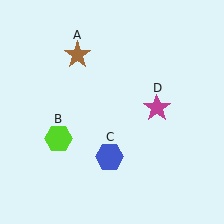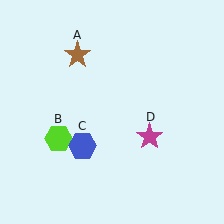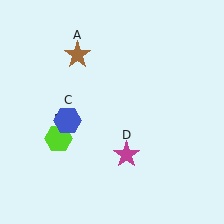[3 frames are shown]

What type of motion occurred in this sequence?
The blue hexagon (object C), magenta star (object D) rotated clockwise around the center of the scene.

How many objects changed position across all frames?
2 objects changed position: blue hexagon (object C), magenta star (object D).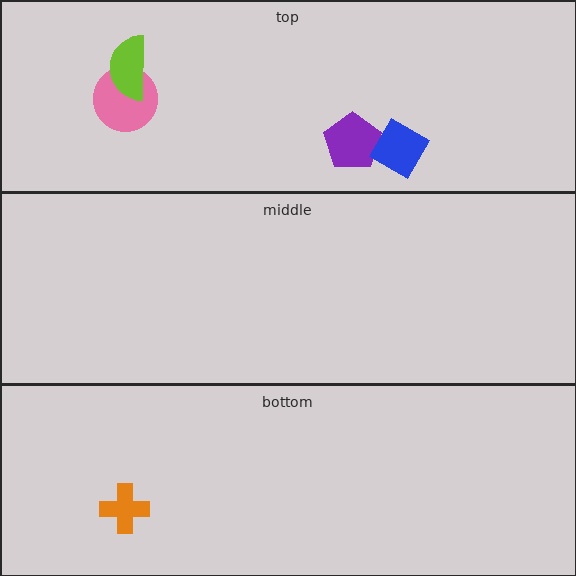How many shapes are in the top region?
4.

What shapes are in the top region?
The purple pentagon, the pink circle, the lime semicircle, the blue square.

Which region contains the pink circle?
The top region.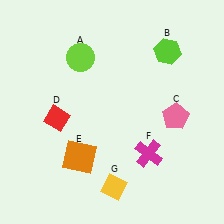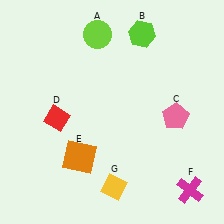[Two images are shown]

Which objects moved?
The objects that moved are: the lime circle (A), the lime hexagon (B), the magenta cross (F).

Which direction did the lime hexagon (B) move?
The lime hexagon (B) moved left.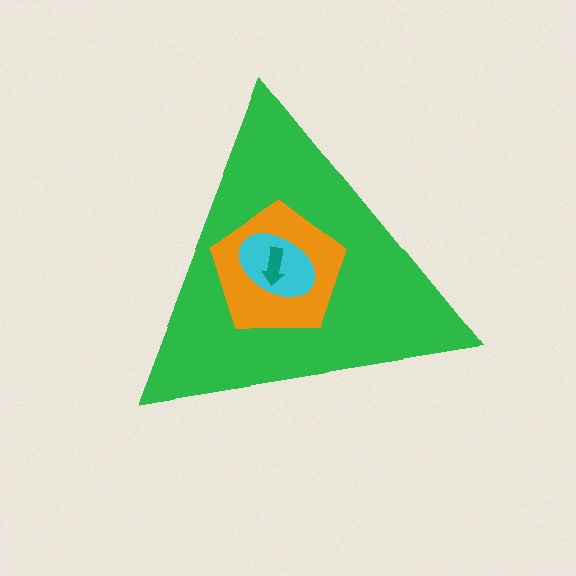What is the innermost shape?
The teal arrow.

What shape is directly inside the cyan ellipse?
The teal arrow.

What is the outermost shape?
The green triangle.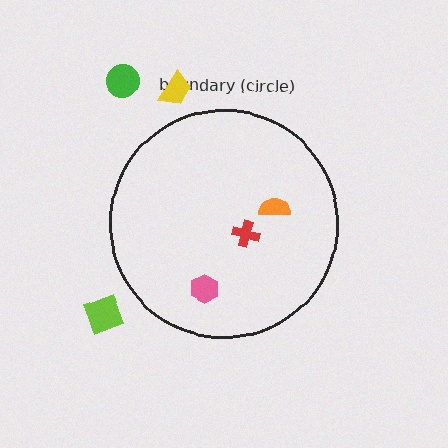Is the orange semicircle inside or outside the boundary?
Inside.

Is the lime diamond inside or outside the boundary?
Outside.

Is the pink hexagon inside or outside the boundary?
Inside.